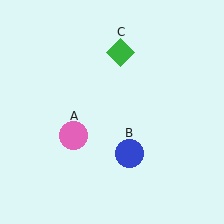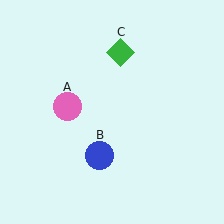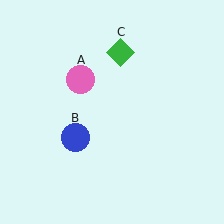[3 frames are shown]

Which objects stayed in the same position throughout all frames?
Green diamond (object C) remained stationary.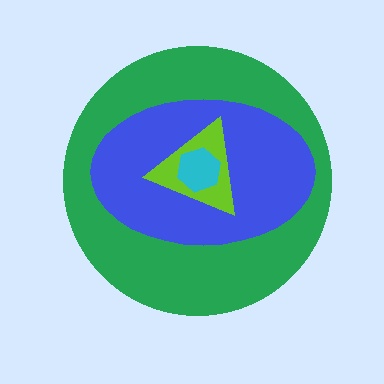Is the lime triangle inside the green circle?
Yes.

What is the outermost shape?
The green circle.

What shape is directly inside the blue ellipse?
The lime triangle.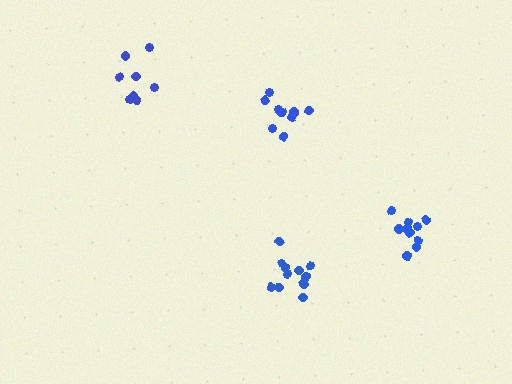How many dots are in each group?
Group 1: 11 dots, Group 2: 11 dots, Group 3: 10 dots, Group 4: 8 dots (40 total).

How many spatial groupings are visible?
There are 4 spatial groupings.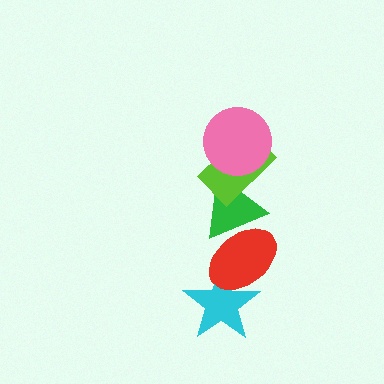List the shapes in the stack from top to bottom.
From top to bottom: the pink circle, the lime rectangle, the green triangle, the red ellipse, the cyan star.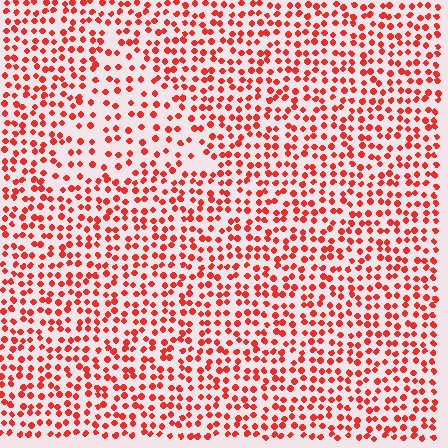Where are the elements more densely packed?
The elements are more densely packed outside the triangle boundary.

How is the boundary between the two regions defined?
The boundary is defined by a change in element density (approximately 1.7x ratio). All elements are the same color, size, and shape.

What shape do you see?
I see a triangle.